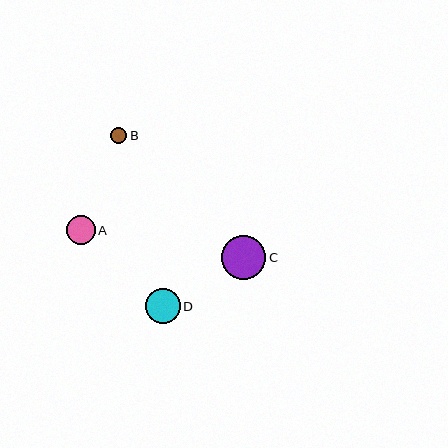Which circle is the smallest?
Circle B is the smallest with a size of approximately 17 pixels.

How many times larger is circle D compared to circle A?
Circle D is approximately 1.2 times the size of circle A.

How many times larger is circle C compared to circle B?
Circle C is approximately 2.7 times the size of circle B.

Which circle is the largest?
Circle C is the largest with a size of approximately 44 pixels.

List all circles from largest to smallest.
From largest to smallest: C, D, A, B.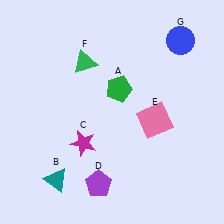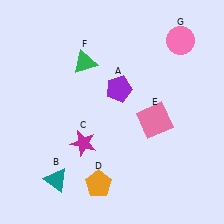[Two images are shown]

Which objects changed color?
A changed from green to purple. D changed from purple to orange. G changed from blue to pink.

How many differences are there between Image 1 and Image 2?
There are 3 differences between the two images.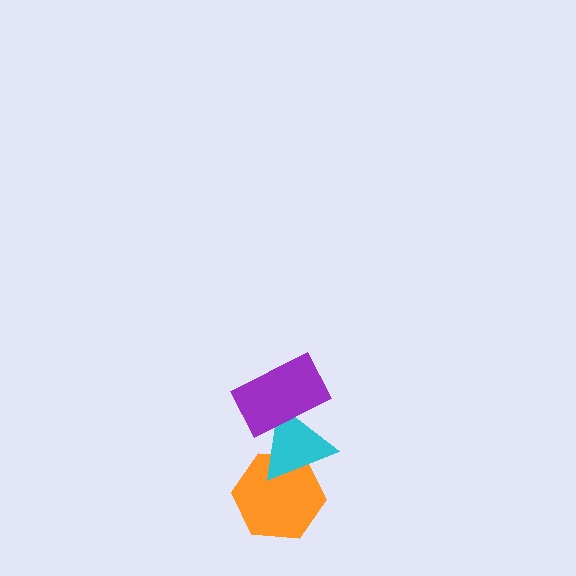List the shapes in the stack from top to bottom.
From top to bottom: the purple rectangle, the cyan triangle, the orange hexagon.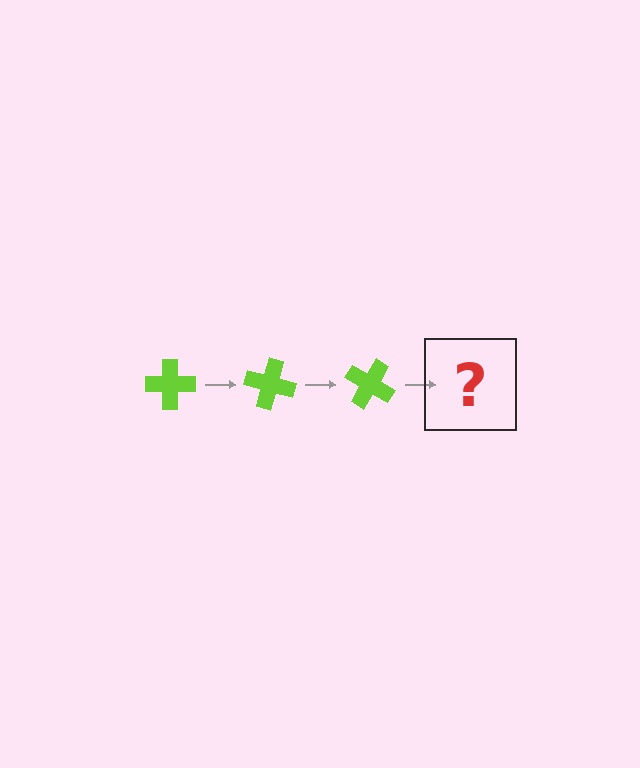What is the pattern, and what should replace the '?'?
The pattern is that the cross rotates 15 degrees each step. The '?' should be a lime cross rotated 45 degrees.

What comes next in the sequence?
The next element should be a lime cross rotated 45 degrees.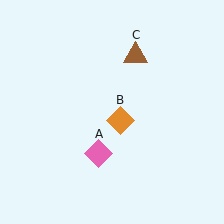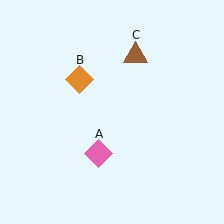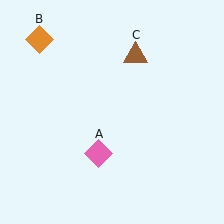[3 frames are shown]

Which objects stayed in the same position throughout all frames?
Pink diamond (object A) and brown triangle (object C) remained stationary.